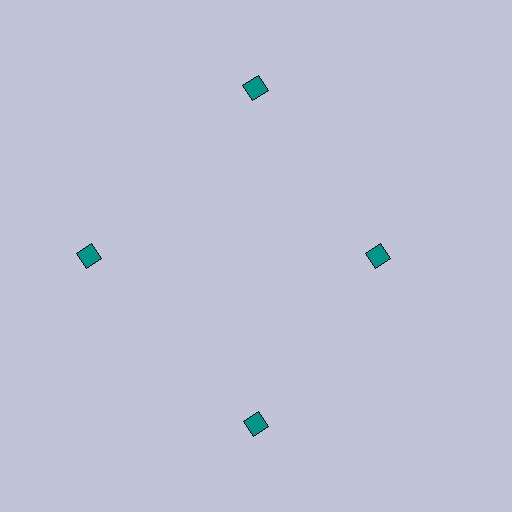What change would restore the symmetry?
The symmetry would be restored by moving it outward, back onto the ring so that all 4 diamonds sit at equal angles and equal distance from the center.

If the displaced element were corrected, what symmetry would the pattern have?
It would have 4-fold rotational symmetry — the pattern would map onto itself every 90 degrees.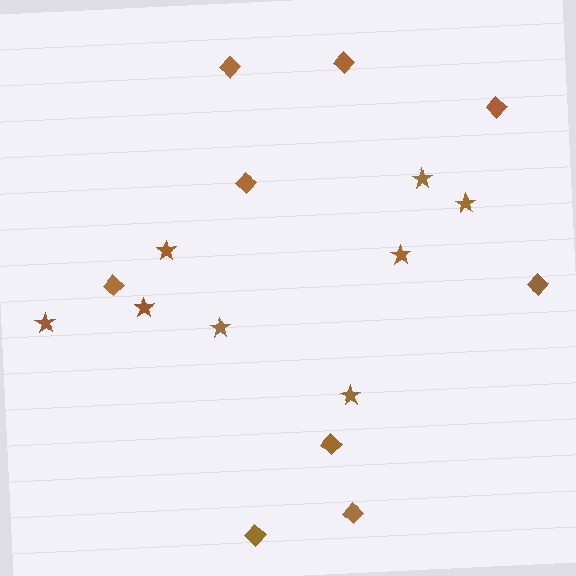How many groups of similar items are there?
There are 2 groups: one group of stars (8) and one group of diamonds (9).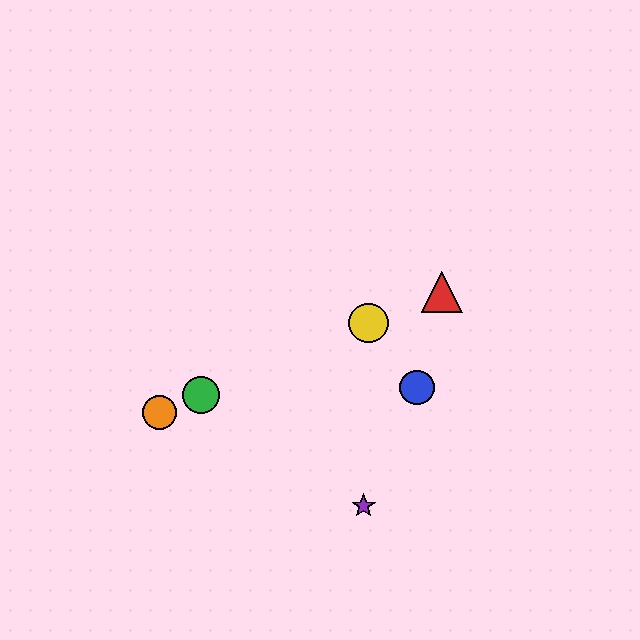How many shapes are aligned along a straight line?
4 shapes (the red triangle, the green circle, the yellow circle, the orange circle) are aligned along a straight line.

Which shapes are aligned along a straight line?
The red triangle, the green circle, the yellow circle, the orange circle are aligned along a straight line.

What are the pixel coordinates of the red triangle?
The red triangle is at (442, 292).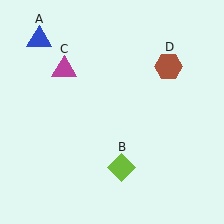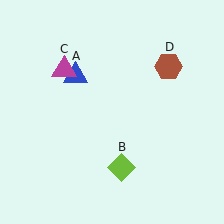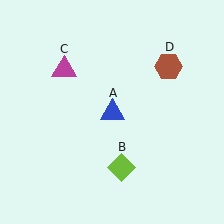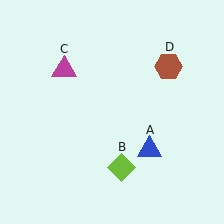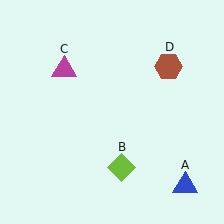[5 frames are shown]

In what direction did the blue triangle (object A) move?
The blue triangle (object A) moved down and to the right.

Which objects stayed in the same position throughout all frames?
Lime diamond (object B) and magenta triangle (object C) and brown hexagon (object D) remained stationary.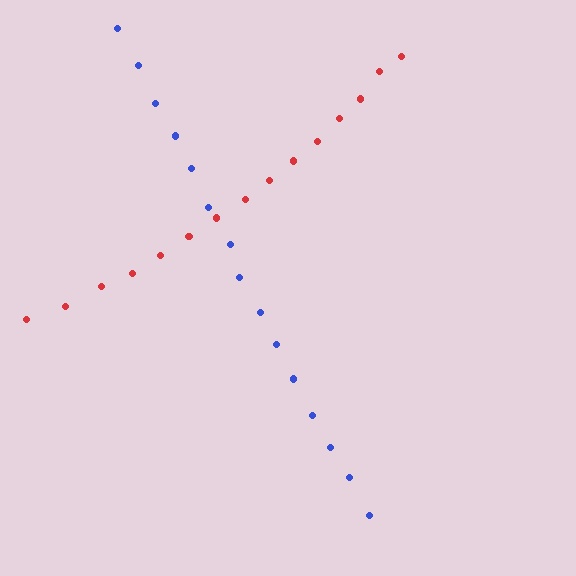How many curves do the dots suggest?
There are 2 distinct paths.